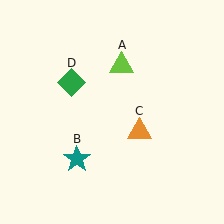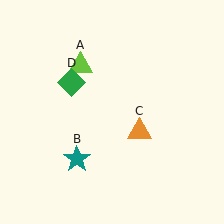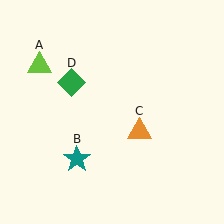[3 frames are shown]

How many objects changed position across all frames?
1 object changed position: lime triangle (object A).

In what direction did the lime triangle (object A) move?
The lime triangle (object A) moved left.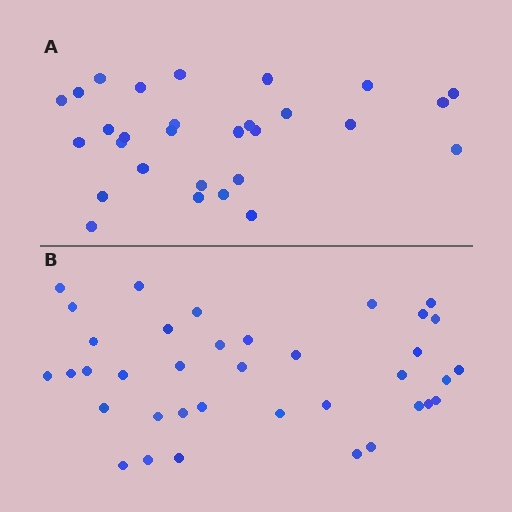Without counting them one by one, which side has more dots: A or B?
Region B (the bottom region) has more dots.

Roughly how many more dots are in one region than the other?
Region B has roughly 8 or so more dots than region A.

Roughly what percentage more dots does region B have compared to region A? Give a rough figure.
About 30% more.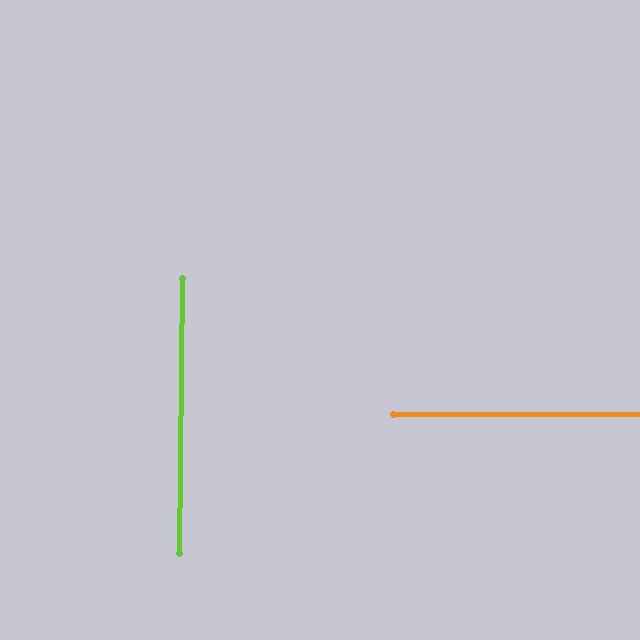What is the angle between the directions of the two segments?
Approximately 89 degrees.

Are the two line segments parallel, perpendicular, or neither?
Perpendicular — they meet at approximately 89°.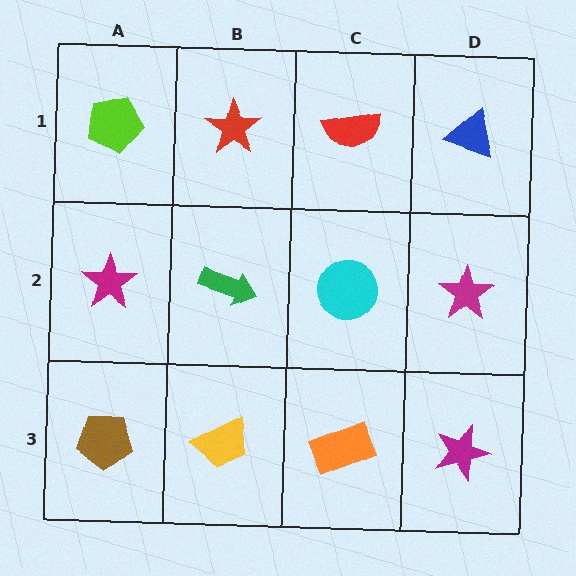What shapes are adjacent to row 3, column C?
A cyan circle (row 2, column C), a yellow trapezoid (row 3, column B), a magenta star (row 3, column D).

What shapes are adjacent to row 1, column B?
A green arrow (row 2, column B), a lime pentagon (row 1, column A), a red semicircle (row 1, column C).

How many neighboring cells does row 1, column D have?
2.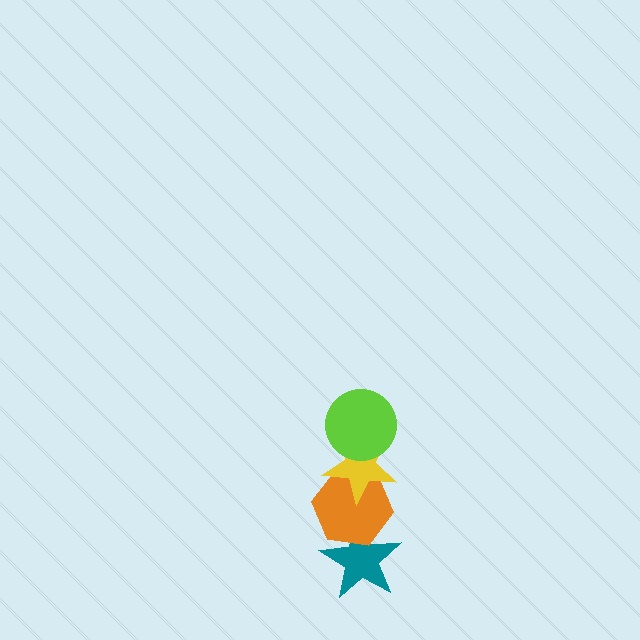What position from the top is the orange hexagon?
The orange hexagon is 3rd from the top.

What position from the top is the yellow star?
The yellow star is 2nd from the top.